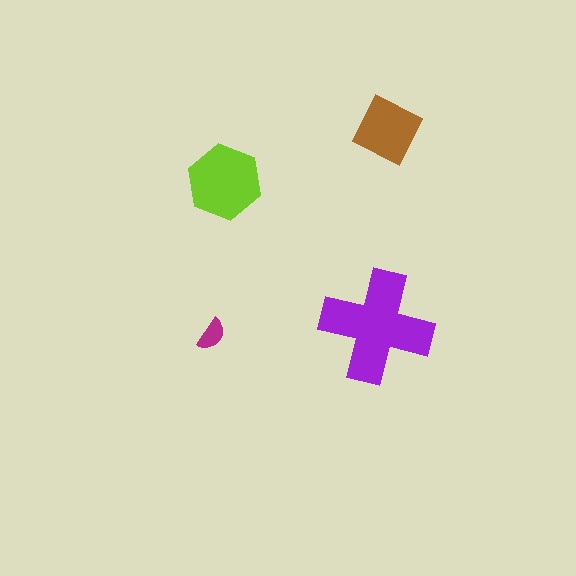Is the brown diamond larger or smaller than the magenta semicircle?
Larger.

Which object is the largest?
The purple cross.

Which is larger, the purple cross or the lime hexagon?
The purple cross.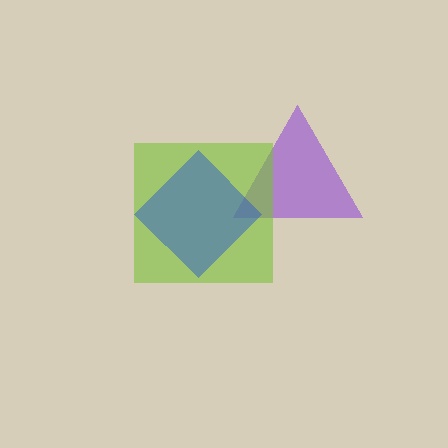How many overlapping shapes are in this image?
There are 3 overlapping shapes in the image.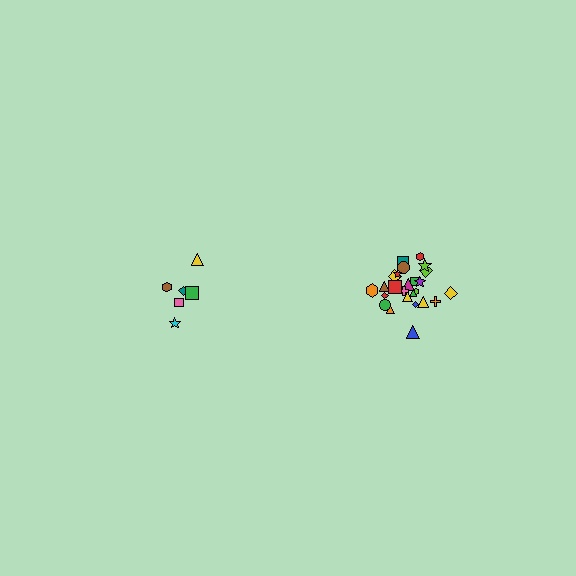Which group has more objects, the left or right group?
The right group.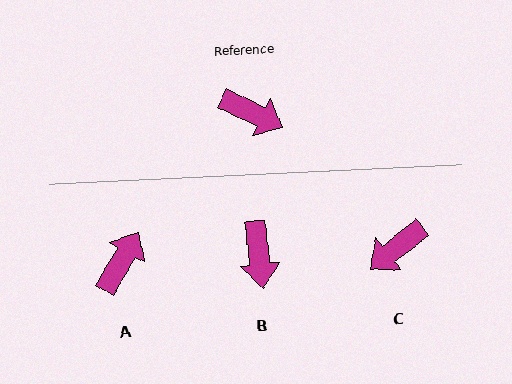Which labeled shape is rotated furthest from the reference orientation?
C, about 116 degrees away.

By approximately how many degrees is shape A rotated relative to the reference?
Approximately 86 degrees counter-clockwise.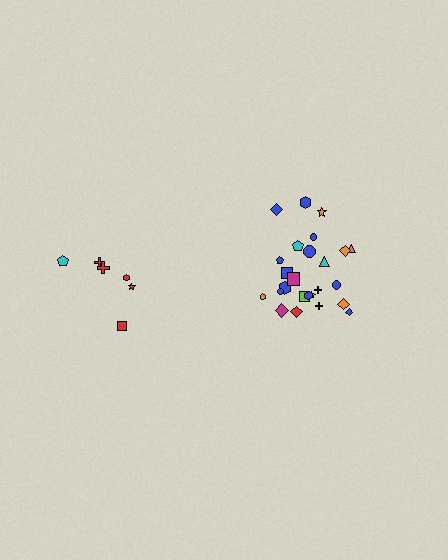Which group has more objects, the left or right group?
The right group.